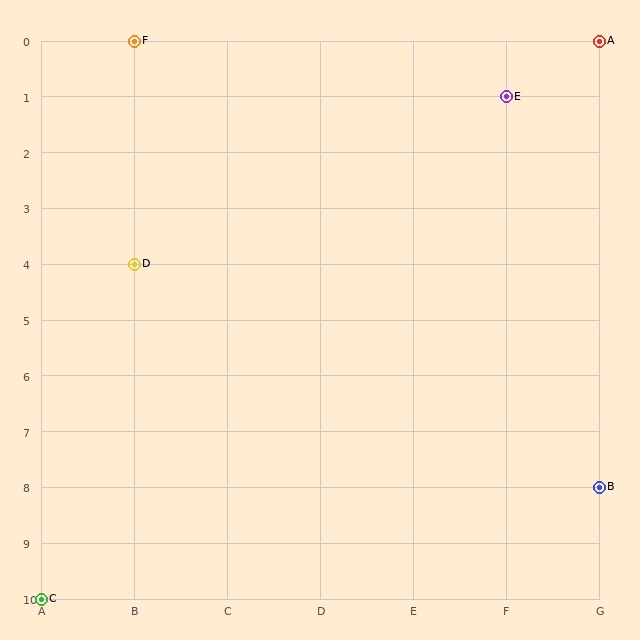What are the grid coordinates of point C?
Point C is at grid coordinates (A, 10).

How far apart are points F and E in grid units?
Points F and E are 4 columns and 1 row apart (about 4.1 grid units diagonally).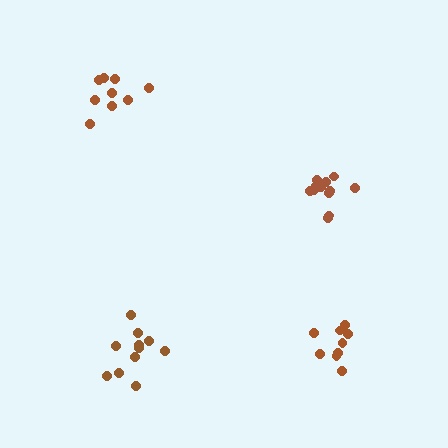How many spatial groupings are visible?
There are 4 spatial groupings.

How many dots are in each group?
Group 1: 9 dots, Group 2: 11 dots, Group 3: 9 dots, Group 4: 12 dots (41 total).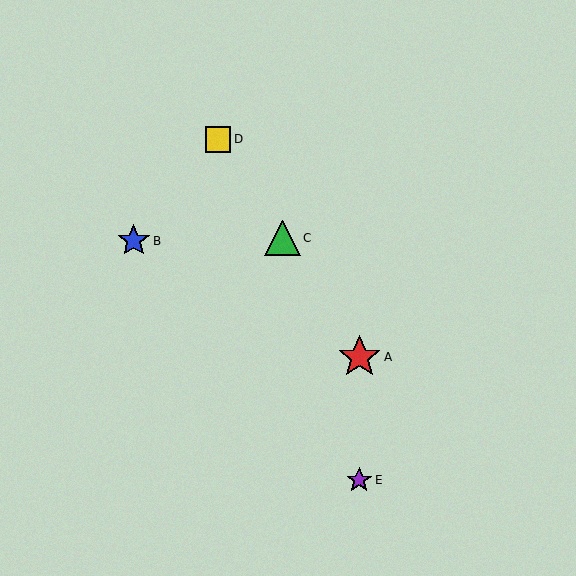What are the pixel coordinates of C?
Object C is at (282, 238).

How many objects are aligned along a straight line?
3 objects (A, C, D) are aligned along a straight line.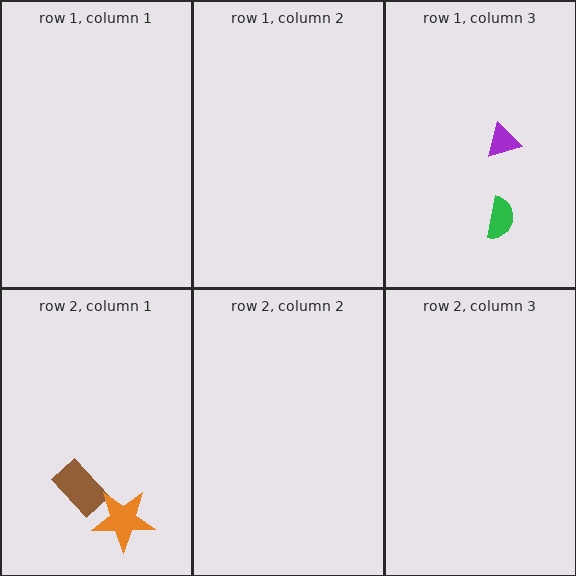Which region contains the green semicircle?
The row 1, column 3 region.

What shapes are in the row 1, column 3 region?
The purple triangle, the green semicircle.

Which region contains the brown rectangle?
The row 2, column 1 region.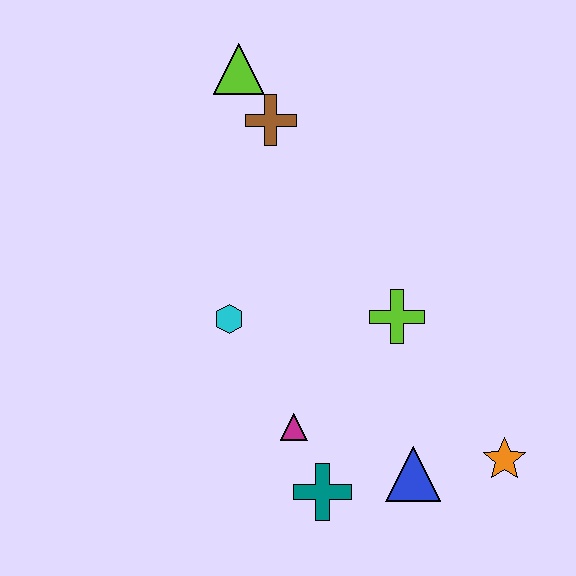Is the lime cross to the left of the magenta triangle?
No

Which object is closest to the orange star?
The blue triangle is closest to the orange star.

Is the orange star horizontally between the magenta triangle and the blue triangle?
No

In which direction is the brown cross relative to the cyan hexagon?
The brown cross is above the cyan hexagon.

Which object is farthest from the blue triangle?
The lime triangle is farthest from the blue triangle.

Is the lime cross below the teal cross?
No